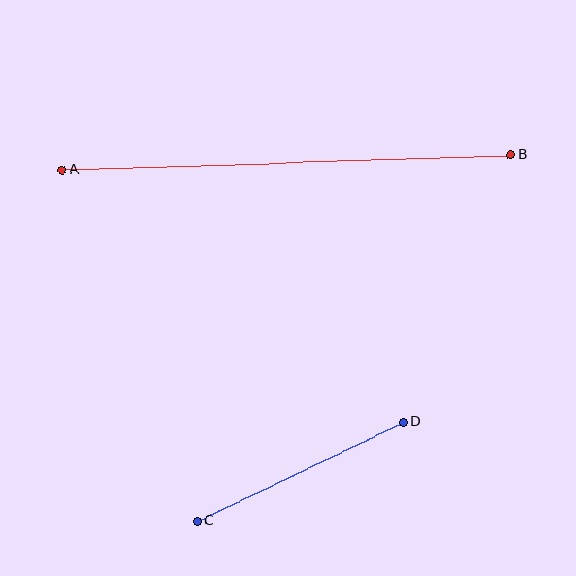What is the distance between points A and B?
The distance is approximately 449 pixels.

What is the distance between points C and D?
The distance is approximately 229 pixels.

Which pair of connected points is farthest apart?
Points A and B are farthest apart.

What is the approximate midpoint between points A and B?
The midpoint is at approximately (286, 162) pixels.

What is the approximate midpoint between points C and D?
The midpoint is at approximately (300, 472) pixels.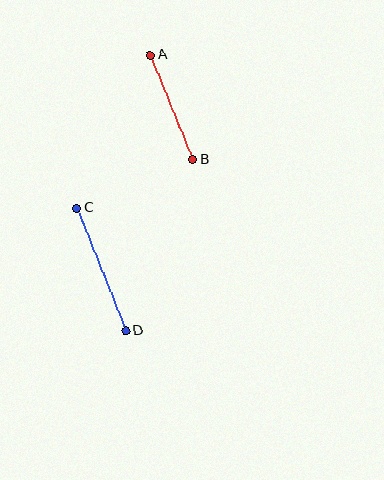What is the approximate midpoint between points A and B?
The midpoint is at approximately (172, 107) pixels.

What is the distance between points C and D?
The distance is approximately 132 pixels.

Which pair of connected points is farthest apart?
Points C and D are farthest apart.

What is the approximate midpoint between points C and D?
The midpoint is at approximately (101, 270) pixels.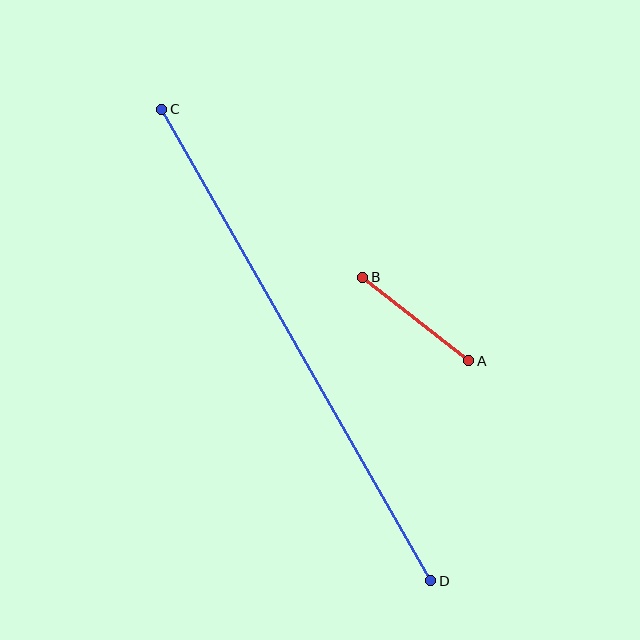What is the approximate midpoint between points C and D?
The midpoint is at approximately (296, 345) pixels.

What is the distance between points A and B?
The distance is approximately 135 pixels.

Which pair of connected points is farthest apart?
Points C and D are farthest apart.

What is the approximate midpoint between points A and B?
The midpoint is at approximately (416, 319) pixels.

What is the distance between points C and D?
The distance is approximately 543 pixels.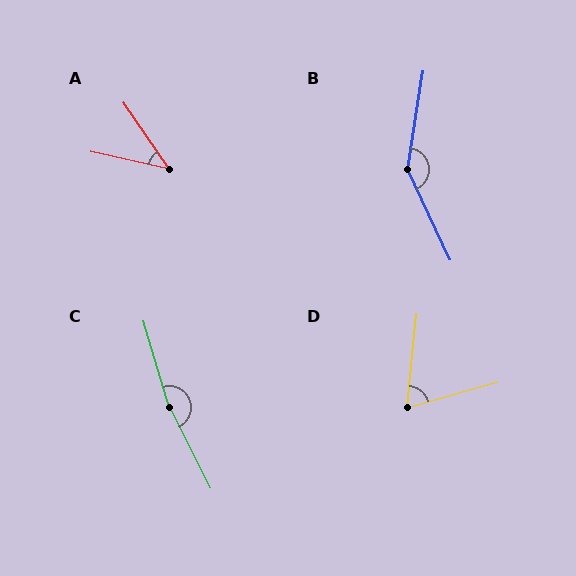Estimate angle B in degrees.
Approximately 146 degrees.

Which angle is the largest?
C, at approximately 170 degrees.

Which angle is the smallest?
A, at approximately 43 degrees.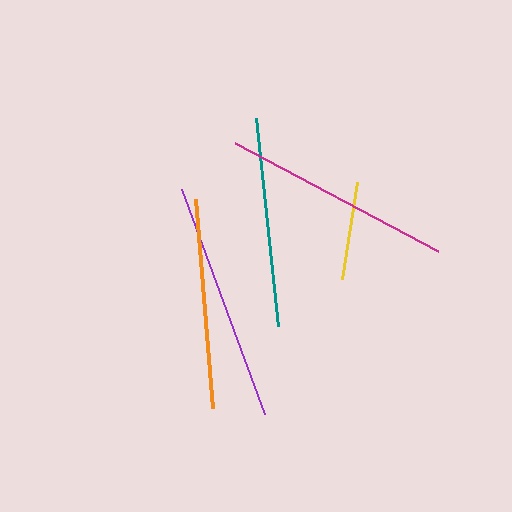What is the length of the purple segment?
The purple segment is approximately 239 pixels long.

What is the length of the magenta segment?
The magenta segment is approximately 230 pixels long.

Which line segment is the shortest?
The yellow line is the shortest at approximately 98 pixels.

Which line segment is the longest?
The purple line is the longest at approximately 239 pixels.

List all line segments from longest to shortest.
From longest to shortest: purple, magenta, teal, orange, yellow.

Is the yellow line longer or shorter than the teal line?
The teal line is longer than the yellow line.